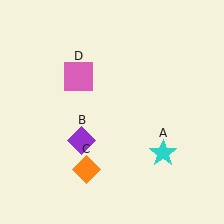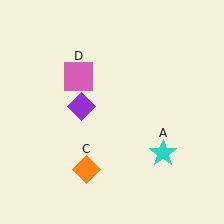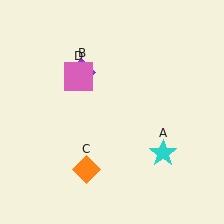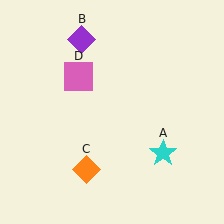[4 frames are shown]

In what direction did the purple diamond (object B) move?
The purple diamond (object B) moved up.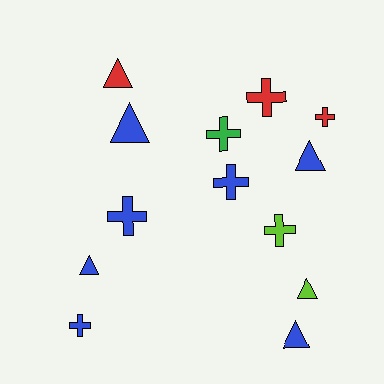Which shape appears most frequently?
Cross, with 7 objects.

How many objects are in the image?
There are 13 objects.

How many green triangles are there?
There are no green triangles.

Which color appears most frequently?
Blue, with 7 objects.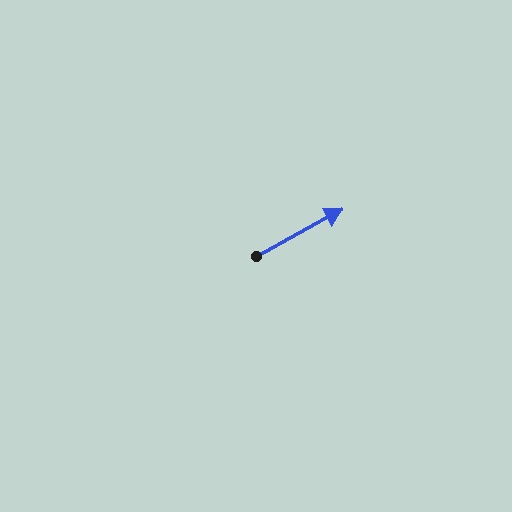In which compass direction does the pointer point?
Northeast.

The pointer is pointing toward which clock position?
Roughly 2 o'clock.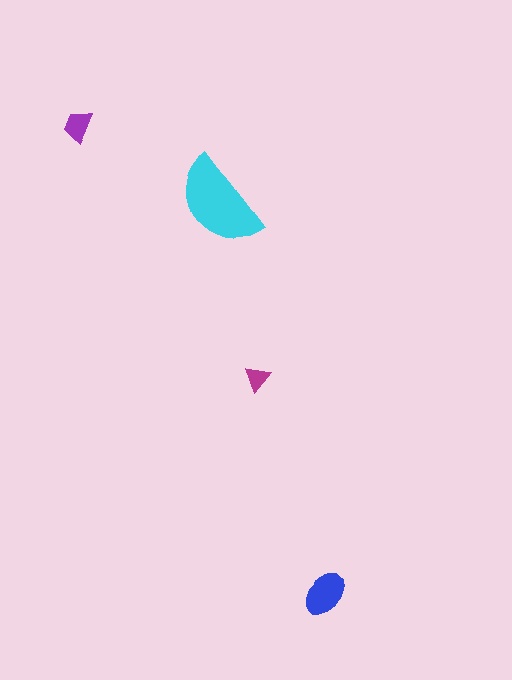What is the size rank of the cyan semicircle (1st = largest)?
1st.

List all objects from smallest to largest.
The magenta triangle, the purple trapezoid, the blue ellipse, the cyan semicircle.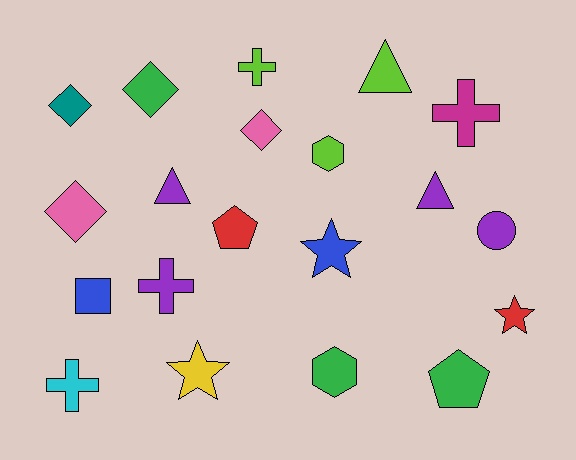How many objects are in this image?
There are 20 objects.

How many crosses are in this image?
There are 4 crosses.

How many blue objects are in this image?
There are 2 blue objects.